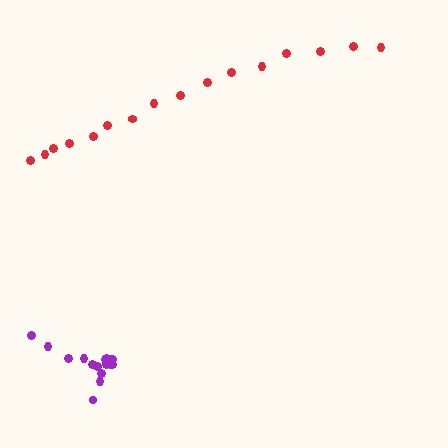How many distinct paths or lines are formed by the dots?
There are 2 distinct paths.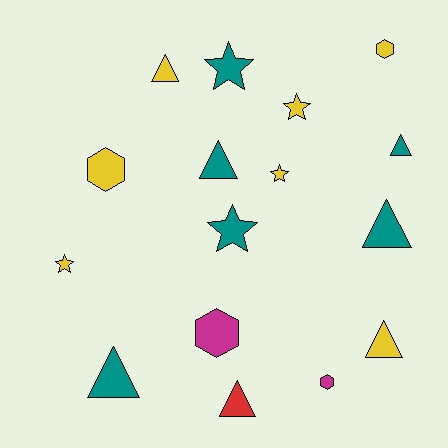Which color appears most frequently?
Yellow, with 7 objects.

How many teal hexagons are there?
There are no teal hexagons.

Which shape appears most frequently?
Triangle, with 7 objects.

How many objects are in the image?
There are 16 objects.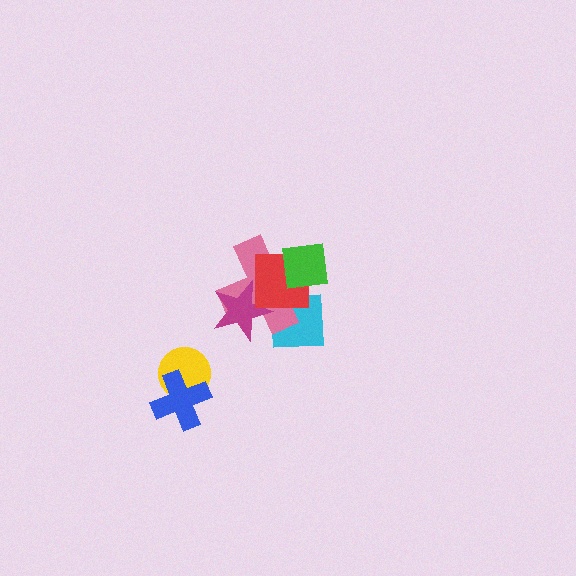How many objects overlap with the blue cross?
1 object overlaps with the blue cross.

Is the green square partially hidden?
No, no other shape covers it.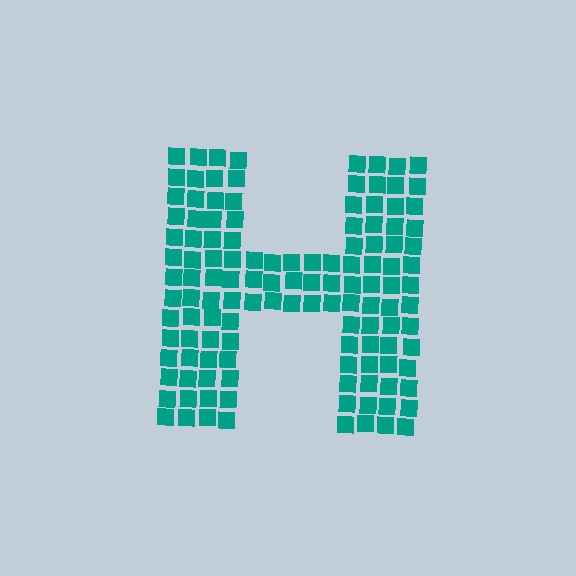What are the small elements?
The small elements are squares.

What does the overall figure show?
The overall figure shows the letter H.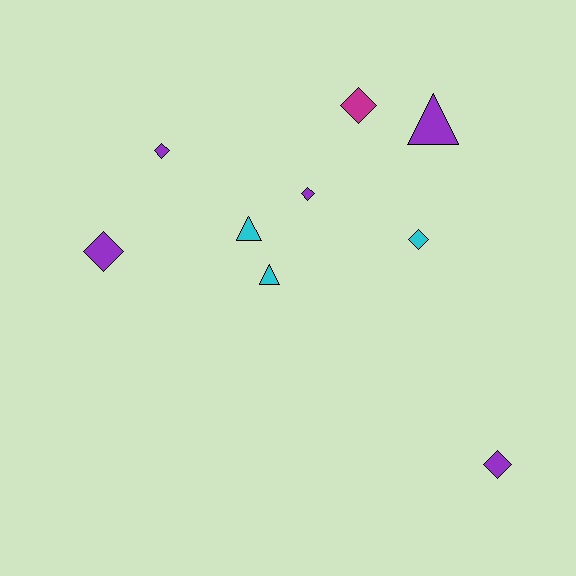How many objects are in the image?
There are 9 objects.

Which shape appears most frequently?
Diamond, with 6 objects.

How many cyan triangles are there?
There are 2 cyan triangles.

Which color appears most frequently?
Purple, with 5 objects.